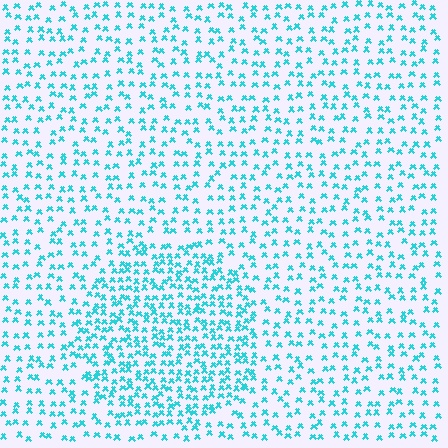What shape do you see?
I see a circle.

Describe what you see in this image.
The image contains small cyan elements arranged at two different densities. A circle-shaped region is visible where the elements are more densely packed than the surrounding area.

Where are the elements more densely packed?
The elements are more densely packed inside the circle boundary.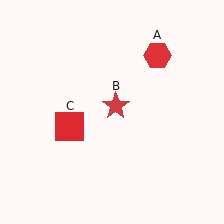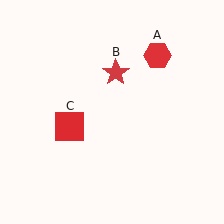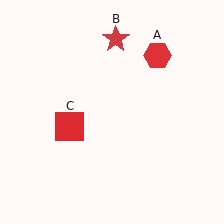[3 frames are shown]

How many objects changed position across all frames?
1 object changed position: red star (object B).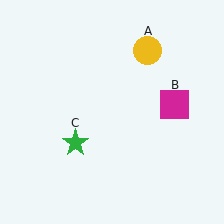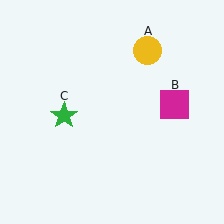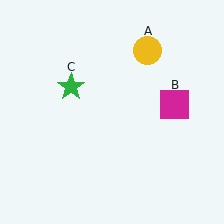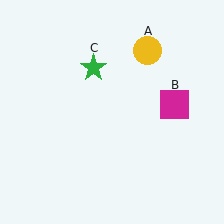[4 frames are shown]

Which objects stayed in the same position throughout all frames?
Yellow circle (object A) and magenta square (object B) remained stationary.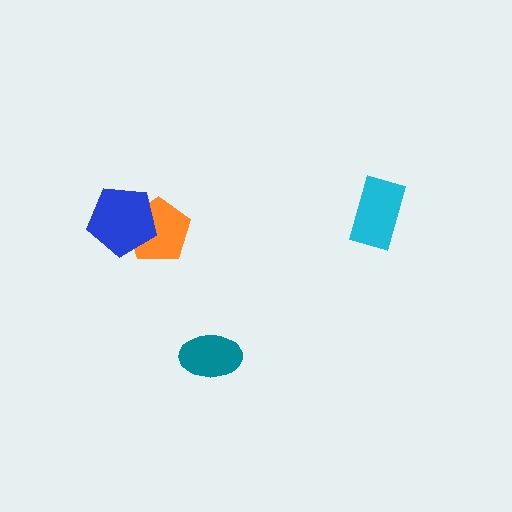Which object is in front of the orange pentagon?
The blue pentagon is in front of the orange pentagon.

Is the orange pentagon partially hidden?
Yes, it is partially covered by another shape.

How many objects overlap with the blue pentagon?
1 object overlaps with the blue pentagon.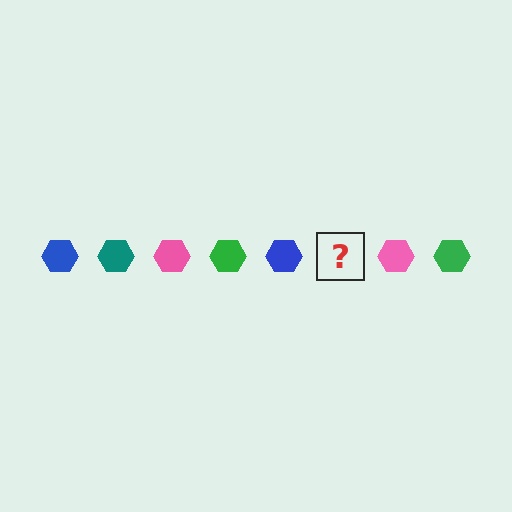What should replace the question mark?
The question mark should be replaced with a teal hexagon.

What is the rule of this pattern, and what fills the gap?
The rule is that the pattern cycles through blue, teal, pink, green hexagons. The gap should be filled with a teal hexagon.